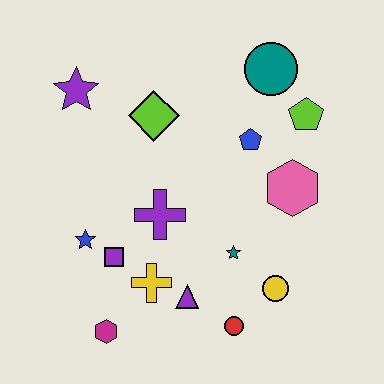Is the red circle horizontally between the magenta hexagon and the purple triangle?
No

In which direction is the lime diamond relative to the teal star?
The lime diamond is above the teal star.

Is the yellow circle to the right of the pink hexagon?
No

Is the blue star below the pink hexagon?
Yes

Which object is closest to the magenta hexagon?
The yellow cross is closest to the magenta hexagon.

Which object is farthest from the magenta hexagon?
The teal circle is farthest from the magenta hexagon.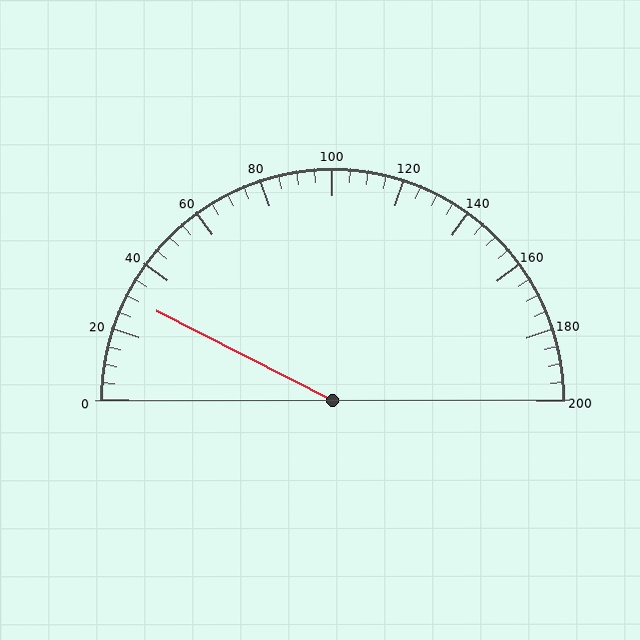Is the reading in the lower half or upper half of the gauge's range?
The reading is in the lower half of the range (0 to 200).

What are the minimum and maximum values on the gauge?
The gauge ranges from 0 to 200.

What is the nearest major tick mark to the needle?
The nearest major tick mark is 40.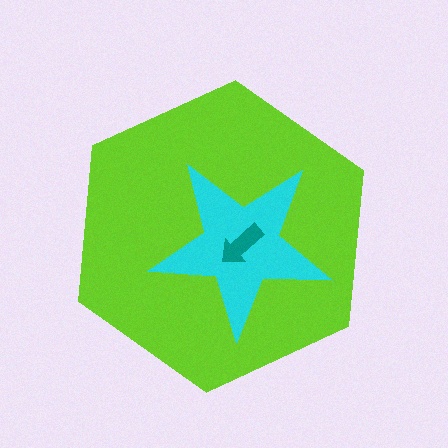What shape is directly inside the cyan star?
The teal arrow.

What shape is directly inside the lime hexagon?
The cyan star.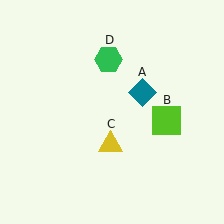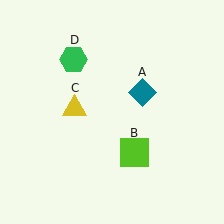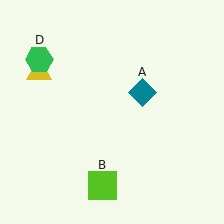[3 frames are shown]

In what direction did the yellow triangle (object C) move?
The yellow triangle (object C) moved up and to the left.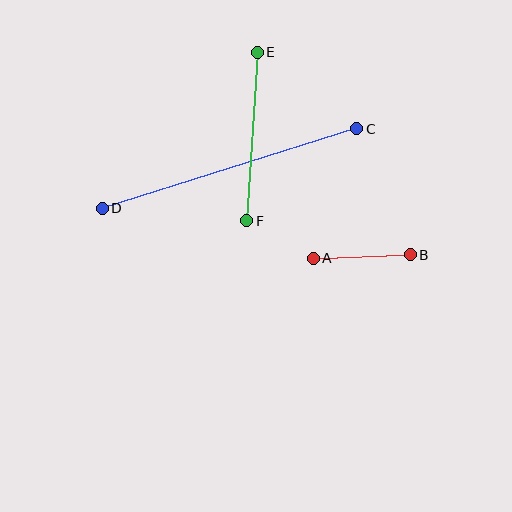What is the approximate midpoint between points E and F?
The midpoint is at approximately (252, 136) pixels.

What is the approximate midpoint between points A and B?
The midpoint is at approximately (362, 256) pixels.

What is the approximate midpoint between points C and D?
The midpoint is at approximately (229, 169) pixels.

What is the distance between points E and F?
The distance is approximately 169 pixels.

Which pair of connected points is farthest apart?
Points C and D are farthest apart.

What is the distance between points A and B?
The distance is approximately 97 pixels.